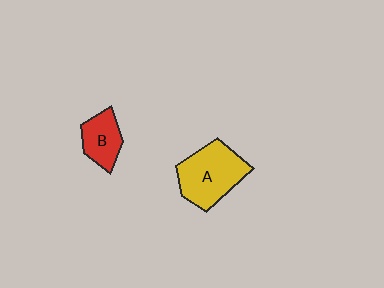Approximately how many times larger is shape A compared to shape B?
Approximately 1.8 times.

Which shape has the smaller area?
Shape B (red).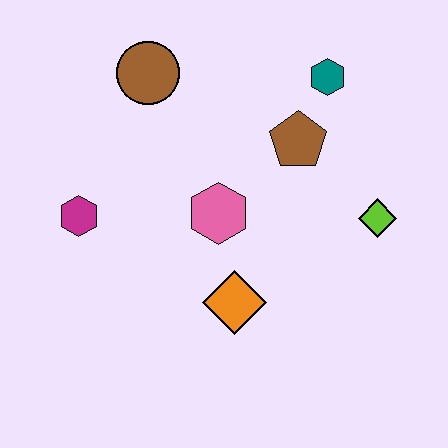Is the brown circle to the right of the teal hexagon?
No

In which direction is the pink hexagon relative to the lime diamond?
The pink hexagon is to the left of the lime diamond.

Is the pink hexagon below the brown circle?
Yes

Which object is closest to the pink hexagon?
The orange diamond is closest to the pink hexagon.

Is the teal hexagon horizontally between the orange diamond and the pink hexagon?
No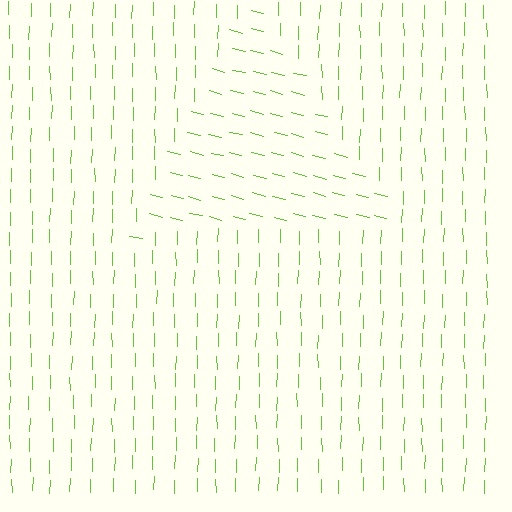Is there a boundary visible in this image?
Yes, there is a texture boundary formed by a change in line orientation.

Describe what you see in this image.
The image is filled with small lime line segments. A triangle region in the image has lines oriented differently from the surrounding lines, creating a visible texture boundary.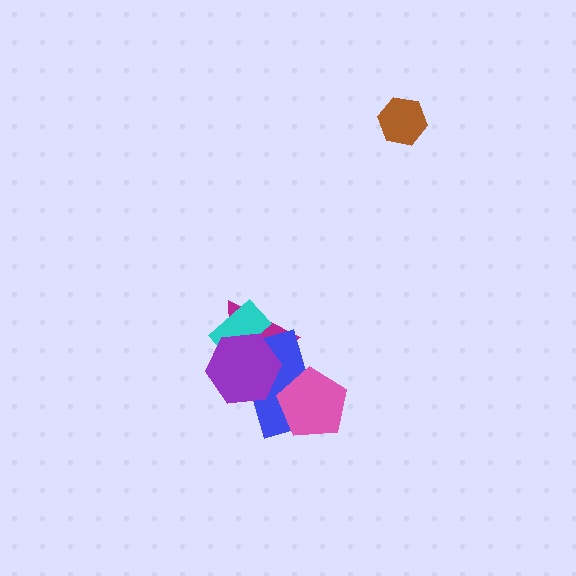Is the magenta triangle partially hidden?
Yes, it is partially covered by another shape.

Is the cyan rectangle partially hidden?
Yes, it is partially covered by another shape.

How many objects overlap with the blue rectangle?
4 objects overlap with the blue rectangle.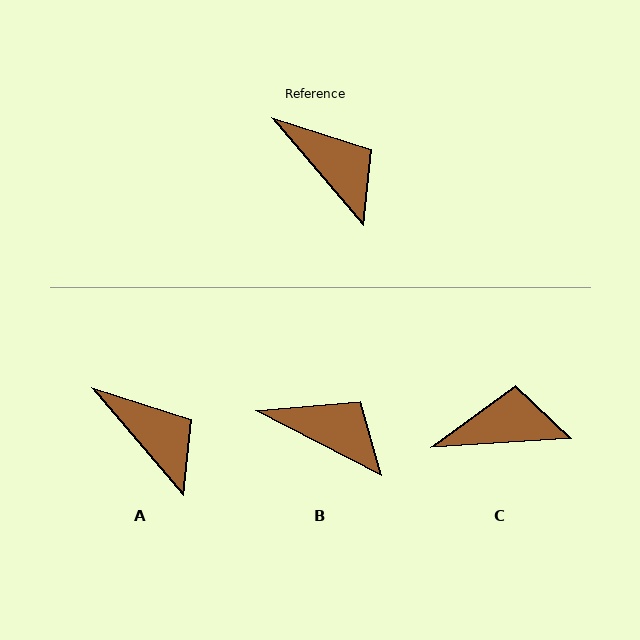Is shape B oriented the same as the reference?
No, it is off by about 22 degrees.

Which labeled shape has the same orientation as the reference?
A.